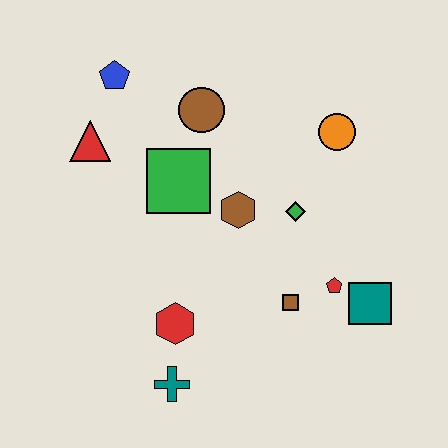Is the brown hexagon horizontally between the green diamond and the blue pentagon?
Yes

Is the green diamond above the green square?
No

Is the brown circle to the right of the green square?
Yes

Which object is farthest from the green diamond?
The blue pentagon is farthest from the green diamond.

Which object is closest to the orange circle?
The green diamond is closest to the orange circle.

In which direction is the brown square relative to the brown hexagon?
The brown square is below the brown hexagon.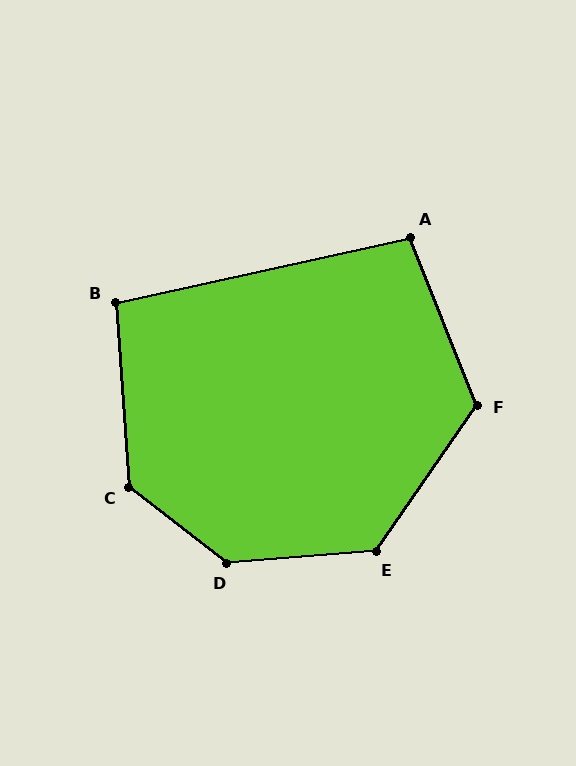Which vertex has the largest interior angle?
D, at approximately 138 degrees.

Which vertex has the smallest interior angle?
B, at approximately 98 degrees.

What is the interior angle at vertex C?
Approximately 132 degrees (obtuse).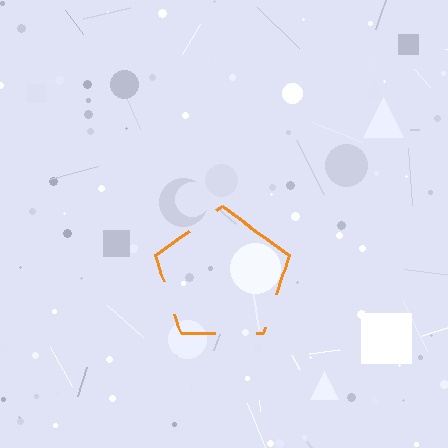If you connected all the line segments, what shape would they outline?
They would outline a pentagon.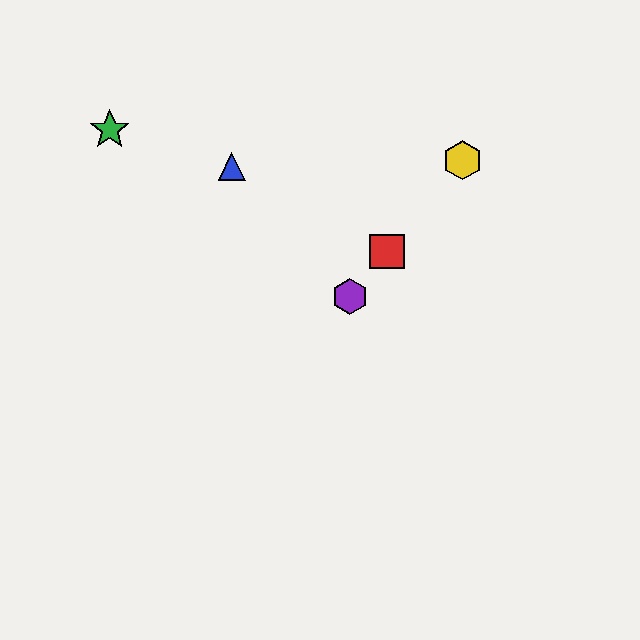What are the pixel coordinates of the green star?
The green star is at (110, 130).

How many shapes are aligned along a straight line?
3 shapes (the red square, the yellow hexagon, the purple hexagon) are aligned along a straight line.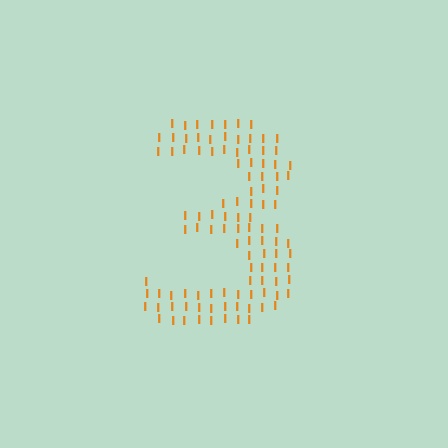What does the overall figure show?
The overall figure shows the digit 3.